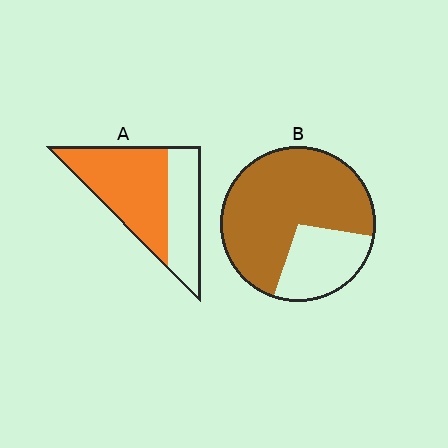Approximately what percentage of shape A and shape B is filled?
A is approximately 60% and B is approximately 70%.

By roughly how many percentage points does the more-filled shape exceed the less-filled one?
By roughly 10 percentage points (B over A).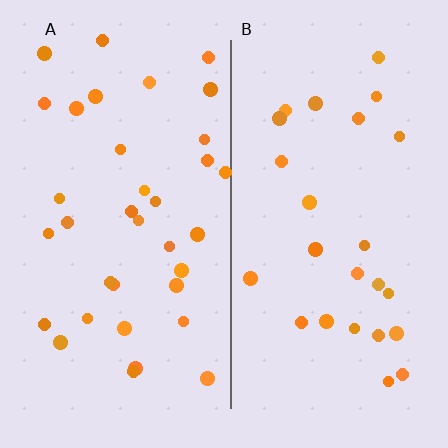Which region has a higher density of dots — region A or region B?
A (the left).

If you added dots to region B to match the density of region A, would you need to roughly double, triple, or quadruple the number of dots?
Approximately double.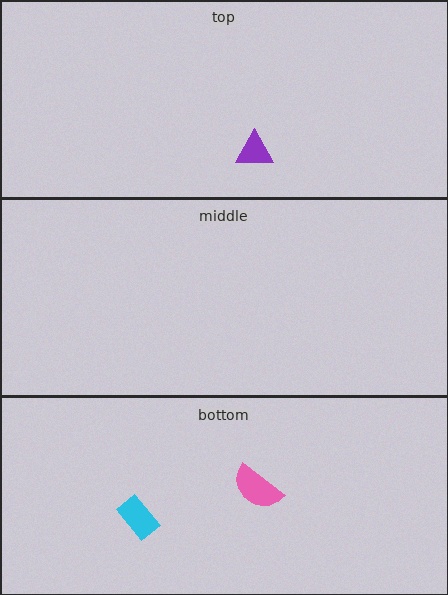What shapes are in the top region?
The purple triangle.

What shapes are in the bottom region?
The cyan rectangle, the pink semicircle.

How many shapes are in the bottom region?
2.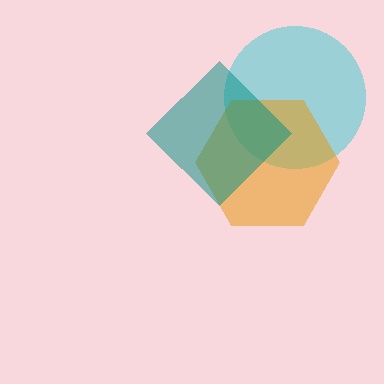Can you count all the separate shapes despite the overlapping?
Yes, there are 3 separate shapes.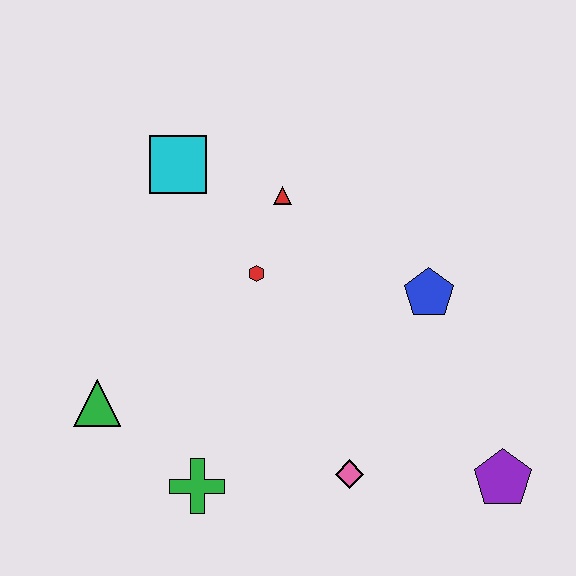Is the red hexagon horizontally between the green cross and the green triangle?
No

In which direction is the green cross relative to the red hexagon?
The green cross is below the red hexagon.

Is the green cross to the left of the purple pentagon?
Yes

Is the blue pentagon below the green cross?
No